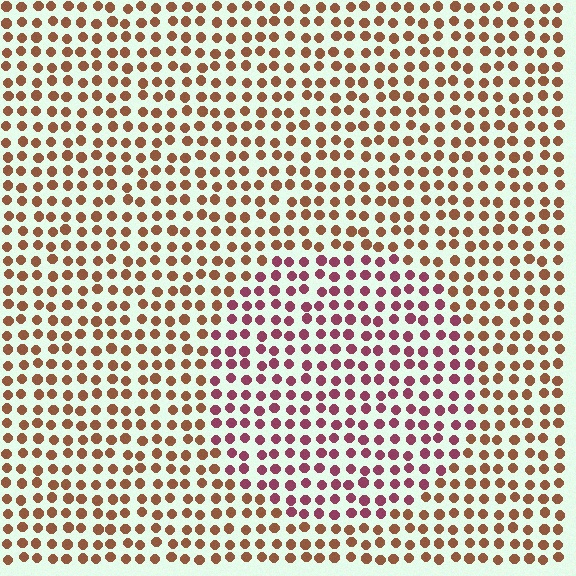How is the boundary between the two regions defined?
The boundary is defined purely by a slight shift in hue (about 43 degrees). Spacing, size, and orientation are identical on both sides.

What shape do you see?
I see a circle.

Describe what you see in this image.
The image is filled with small brown elements in a uniform arrangement. A circle-shaped region is visible where the elements are tinted to a slightly different hue, forming a subtle color boundary.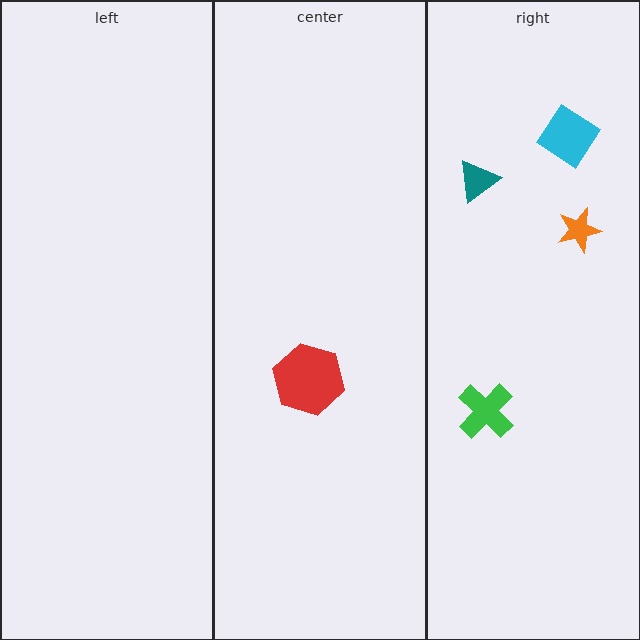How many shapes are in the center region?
1.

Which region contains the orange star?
The right region.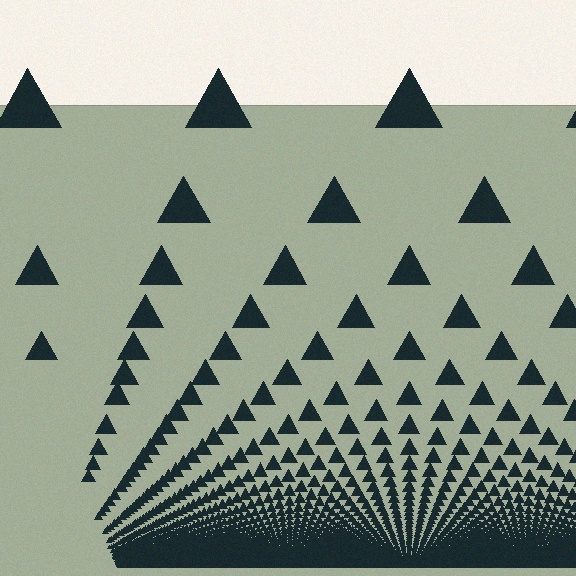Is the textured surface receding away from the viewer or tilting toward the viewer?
The surface appears to tilt toward the viewer. Texture elements get larger and sparser toward the top.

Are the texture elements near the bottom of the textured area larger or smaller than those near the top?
Smaller. The gradient is inverted — elements near the bottom are smaller and denser.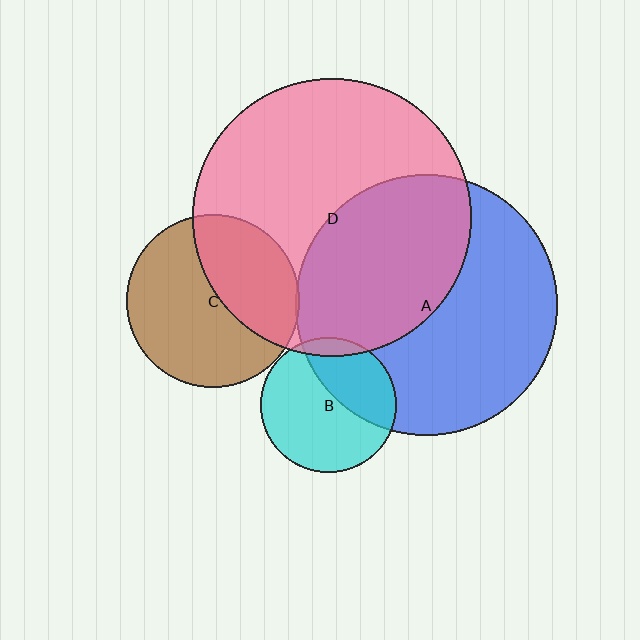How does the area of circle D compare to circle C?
Approximately 2.6 times.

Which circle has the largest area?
Circle D (pink).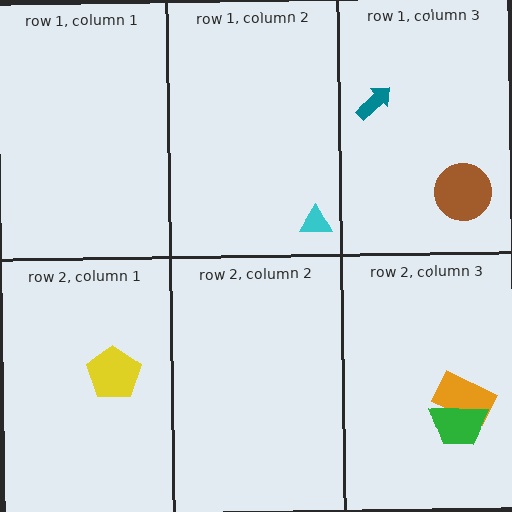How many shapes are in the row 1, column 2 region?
1.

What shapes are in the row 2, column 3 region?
The orange rectangle, the green trapezoid.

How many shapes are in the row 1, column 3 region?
2.